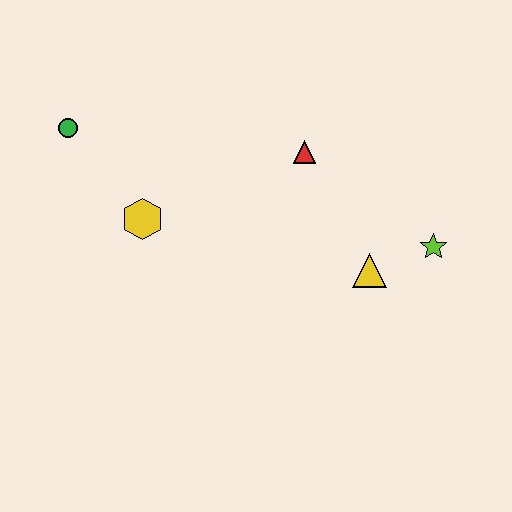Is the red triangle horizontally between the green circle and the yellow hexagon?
No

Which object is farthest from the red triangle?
The green circle is farthest from the red triangle.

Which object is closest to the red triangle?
The yellow triangle is closest to the red triangle.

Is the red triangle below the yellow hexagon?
No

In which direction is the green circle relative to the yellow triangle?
The green circle is to the left of the yellow triangle.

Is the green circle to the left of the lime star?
Yes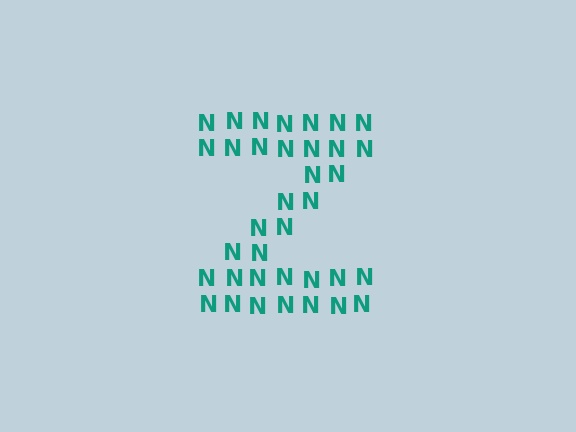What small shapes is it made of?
It is made of small letter N's.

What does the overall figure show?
The overall figure shows the letter Z.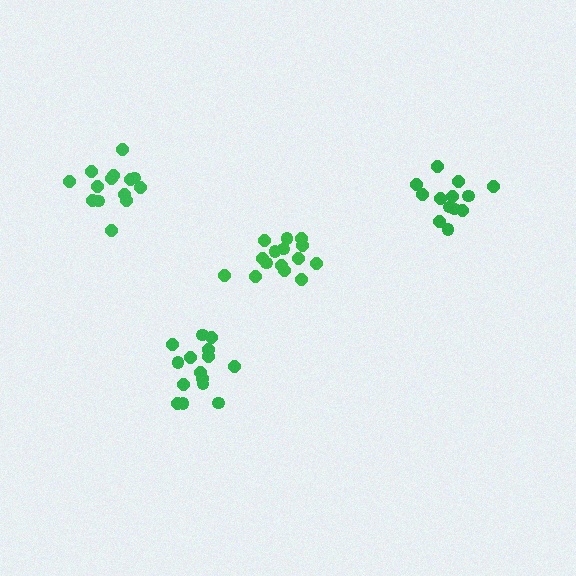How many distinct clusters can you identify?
There are 4 distinct clusters.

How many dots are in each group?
Group 1: 13 dots, Group 2: 15 dots, Group 3: 15 dots, Group 4: 14 dots (57 total).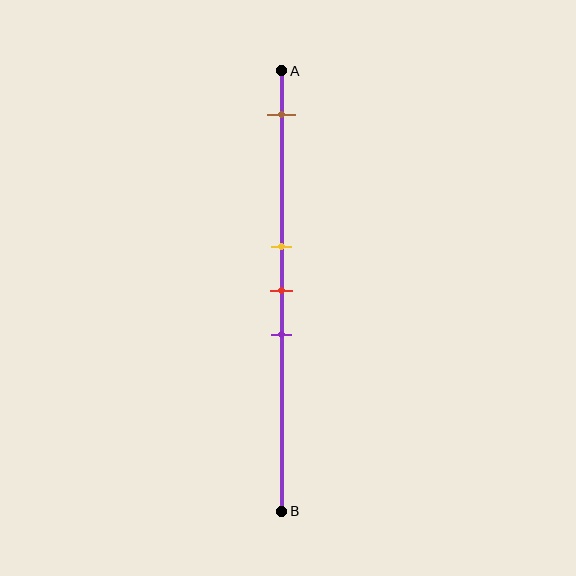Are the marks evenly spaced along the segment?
No, the marks are not evenly spaced.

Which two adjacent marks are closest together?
The yellow and red marks are the closest adjacent pair.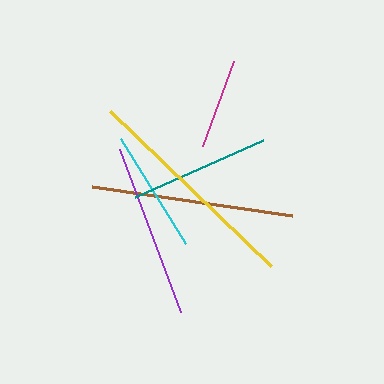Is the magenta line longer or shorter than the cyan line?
The cyan line is longer than the magenta line.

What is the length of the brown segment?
The brown segment is approximately 202 pixels long.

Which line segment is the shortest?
The magenta line is the shortest at approximately 91 pixels.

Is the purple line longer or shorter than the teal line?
The purple line is longer than the teal line.